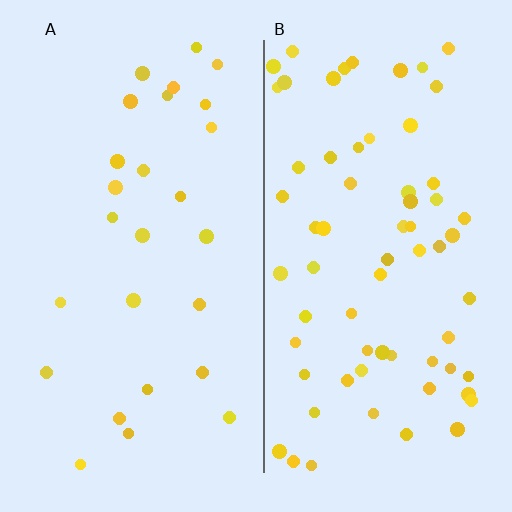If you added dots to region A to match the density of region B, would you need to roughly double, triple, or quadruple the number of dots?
Approximately double.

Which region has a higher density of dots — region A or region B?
B (the right).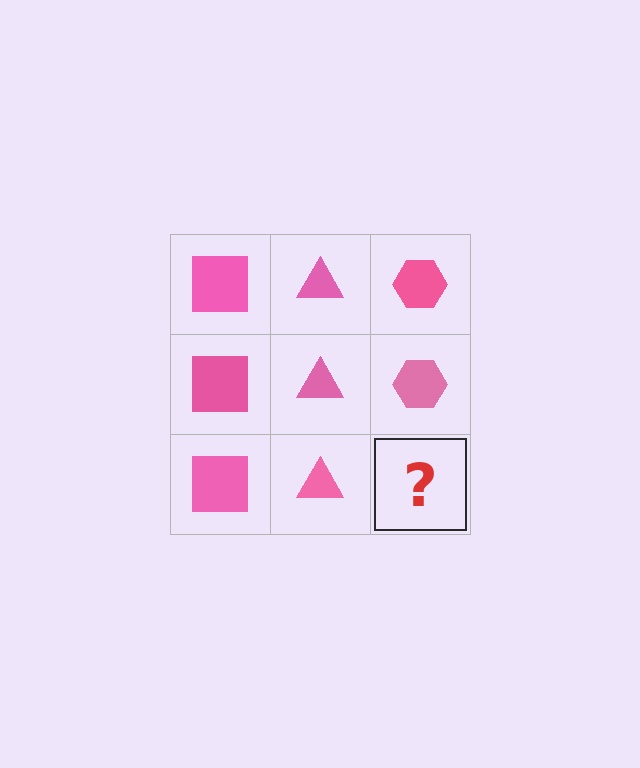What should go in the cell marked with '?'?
The missing cell should contain a pink hexagon.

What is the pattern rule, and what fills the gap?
The rule is that each column has a consistent shape. The gap should be filled with a pink hexagon.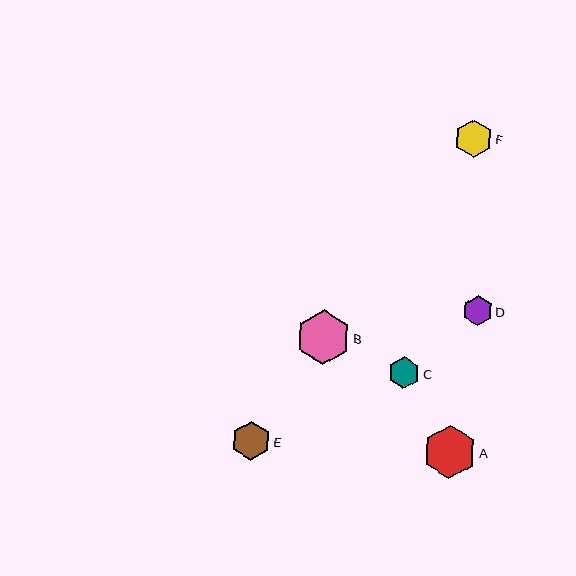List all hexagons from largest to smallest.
From largest to smallest: B, A, E, F, C, D.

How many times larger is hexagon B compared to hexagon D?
Hexagon B is approximately 1.9 times the size of hexagon D.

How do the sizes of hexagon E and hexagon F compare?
Hexagon E and hexagon F are approximately the same size.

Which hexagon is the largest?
Hexagon B is the largest with a size of approximately 55 pixels.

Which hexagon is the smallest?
Hexagon D is the smallest with a size of approximately 30 pixels.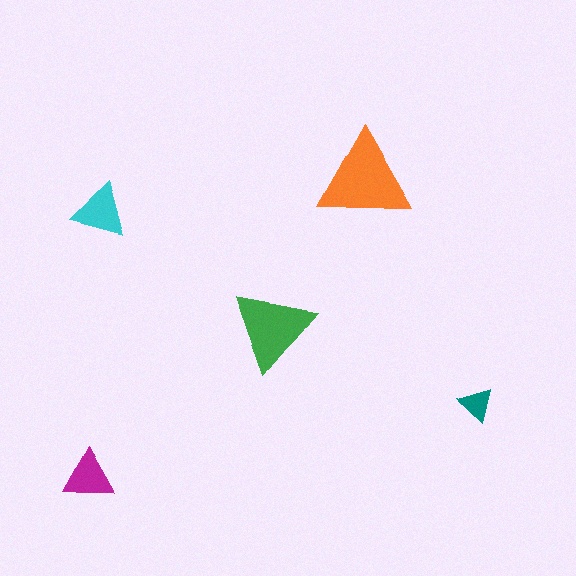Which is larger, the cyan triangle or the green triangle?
The green one.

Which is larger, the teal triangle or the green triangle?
The green one.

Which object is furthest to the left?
The magenta triangle is leftmost.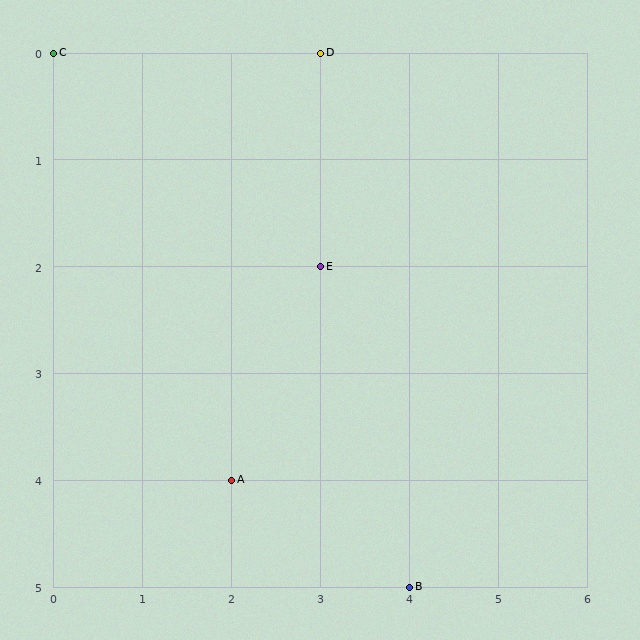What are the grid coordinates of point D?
Point D is at grid coordinates (3, 0).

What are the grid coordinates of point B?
Point B is at grid coordinates (4, 5).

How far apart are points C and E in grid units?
Points C and E are 3 columns and 2 rows apart (about 3.6 grid units diagonally).